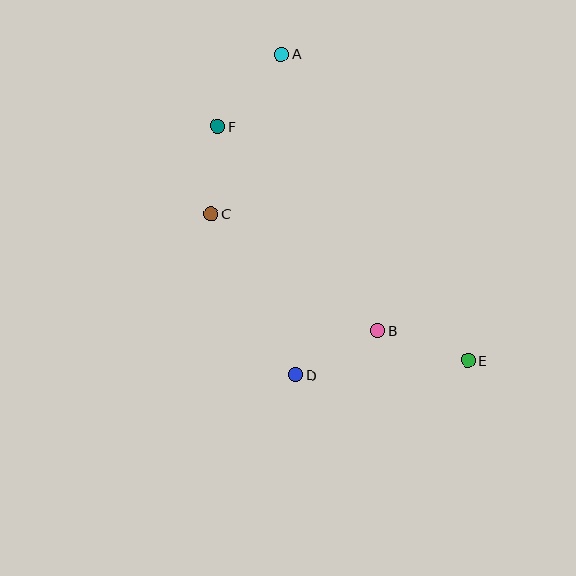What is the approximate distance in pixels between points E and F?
The distance between E and F is approximately 343 pixels.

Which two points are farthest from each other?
Points A and E are farthest from each other.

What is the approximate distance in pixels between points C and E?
The distance between C and E is approximately 296 pixels.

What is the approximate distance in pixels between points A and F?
The distance between A and F is approximately 96 pixels.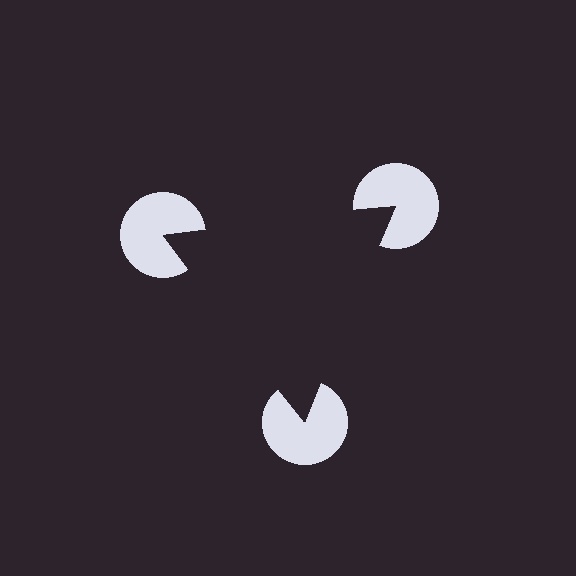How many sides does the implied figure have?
3 sides.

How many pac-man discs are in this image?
There are 3 — one at each vertex of the illusory triangle.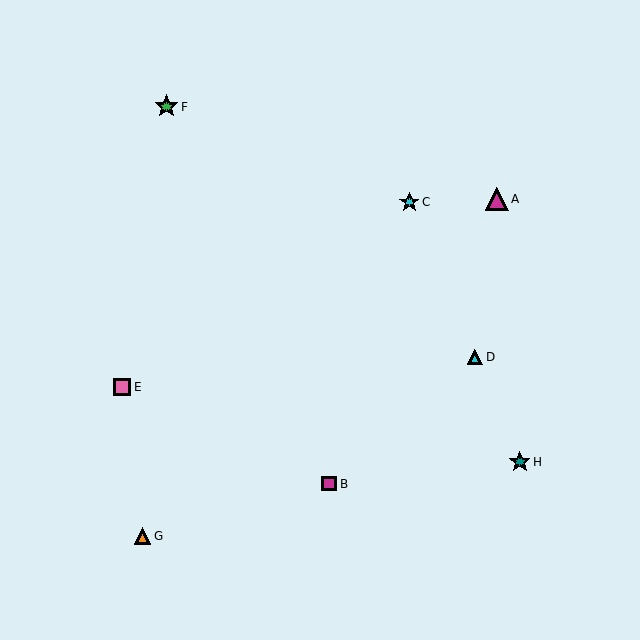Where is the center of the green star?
The center of the green star is at (167, 107).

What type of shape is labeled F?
Shape F is a green star.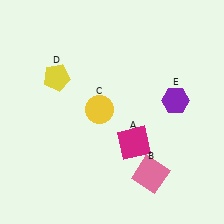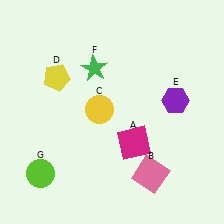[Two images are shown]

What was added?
A green star (F), a lime circle (G) were added in Image 2.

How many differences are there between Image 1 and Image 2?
There are 2 differences between the two images.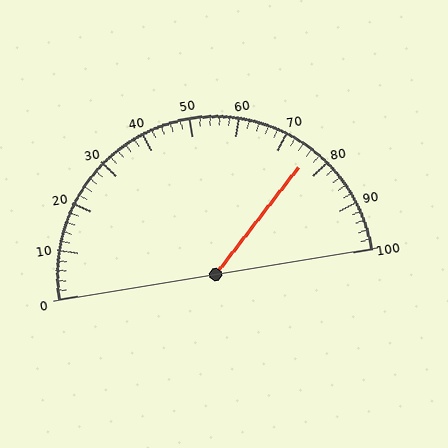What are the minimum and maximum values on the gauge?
The gauge ranges from 0 to 100.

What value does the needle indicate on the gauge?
The needle indicates approximately 76.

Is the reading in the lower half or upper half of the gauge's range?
The reading is in the upper half of the range (0 to 100).